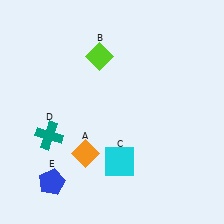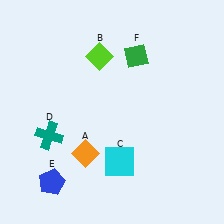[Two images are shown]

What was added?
A green diamond (F) was added in Image 2.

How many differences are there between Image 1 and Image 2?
There is 1 difference between the two images.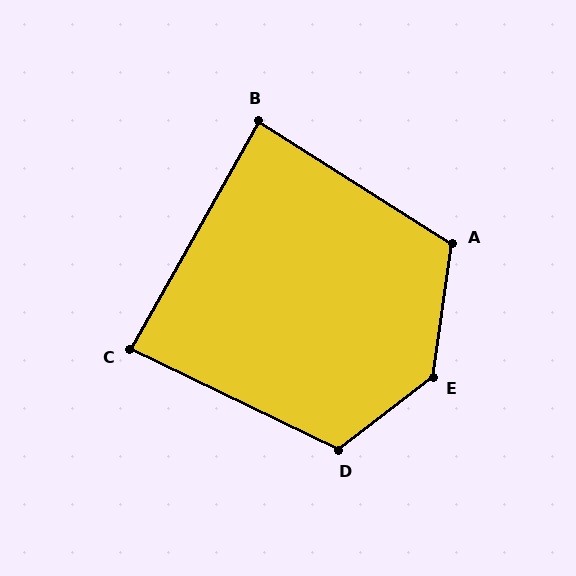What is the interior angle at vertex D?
Approximately 116 degrees (obtuse).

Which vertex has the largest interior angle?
E, at approximately 136 degrees.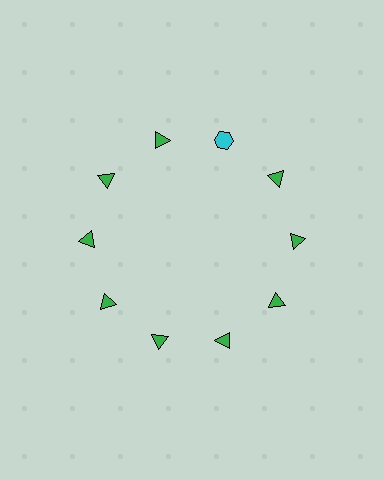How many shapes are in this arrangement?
There are 10 shapes arranged in a ring pattern.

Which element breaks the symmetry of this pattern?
The cyan hexagon at roughly the 1 o'clock position breaks the symmetry. All other shapes are green triangles.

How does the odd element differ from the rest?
It differs in both color (cyan instead of green) and shape (hexagon instead of triangle).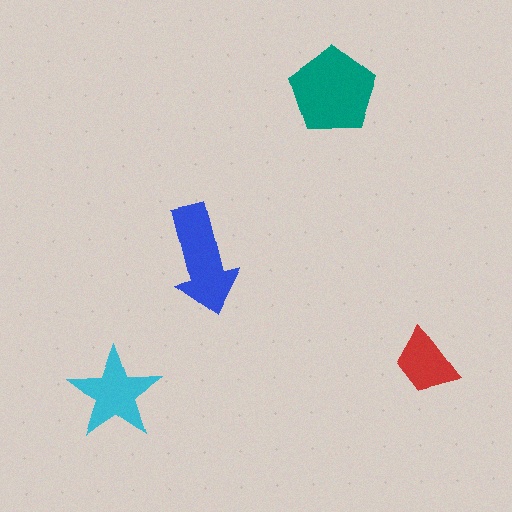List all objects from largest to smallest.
The teal pentagon, the blue arrow, the cyan star, the red trapezoid.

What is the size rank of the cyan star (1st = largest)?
3rd.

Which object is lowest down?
The cyan star is bottommost.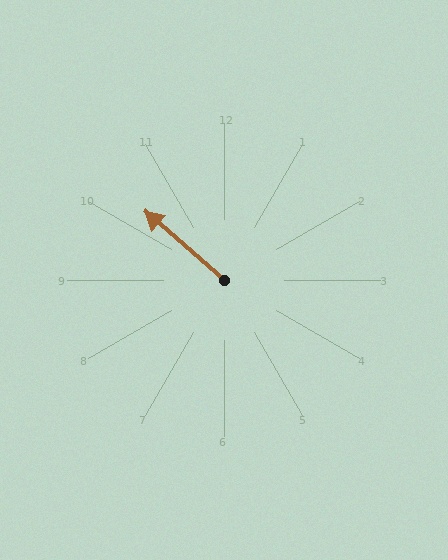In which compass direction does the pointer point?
Northwest.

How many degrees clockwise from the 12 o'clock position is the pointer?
Approximately 311 degrees.